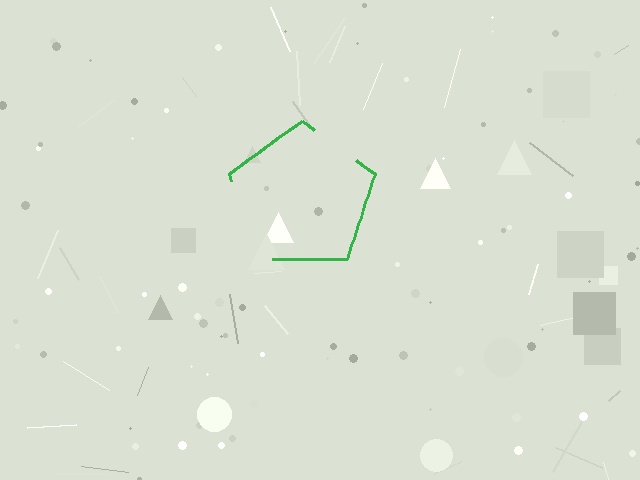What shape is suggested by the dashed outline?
The dashed outline suggests a pentagon.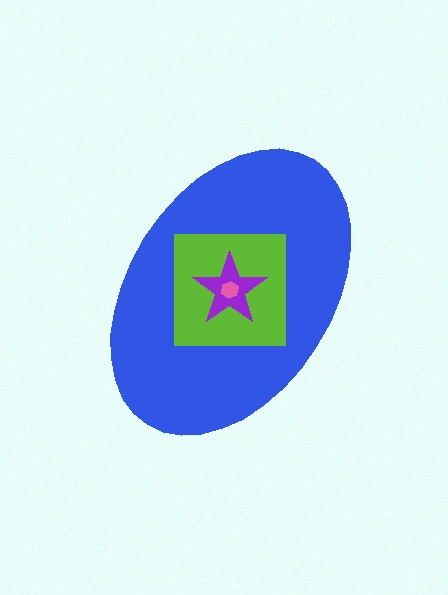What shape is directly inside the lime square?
The purple star.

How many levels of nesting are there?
4.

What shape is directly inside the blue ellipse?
The lime square.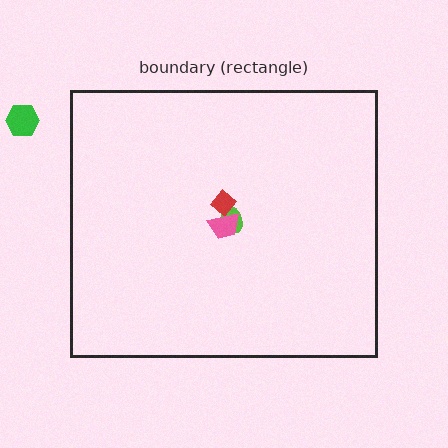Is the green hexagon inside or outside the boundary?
Outside.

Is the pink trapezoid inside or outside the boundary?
Inside.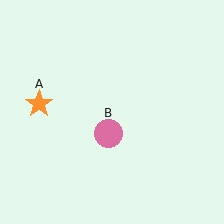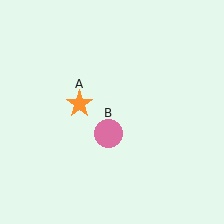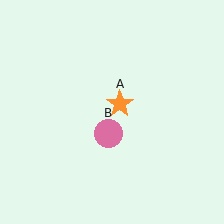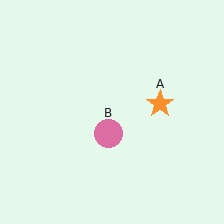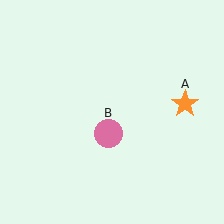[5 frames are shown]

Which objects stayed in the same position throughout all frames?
Pink circle (object B) remained stationary.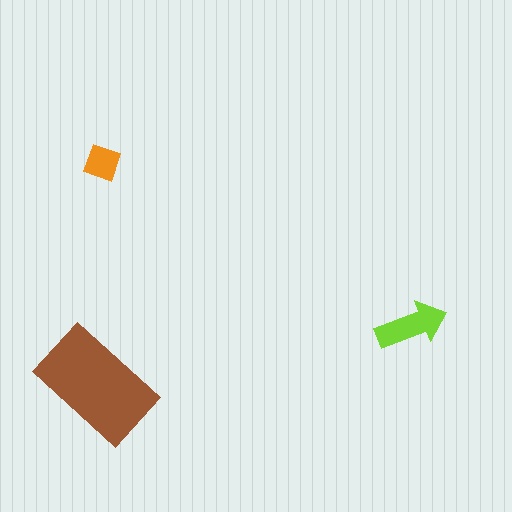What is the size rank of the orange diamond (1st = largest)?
3rd.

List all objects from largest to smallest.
The brown rectangle, the lime arrow, the orange diamond.